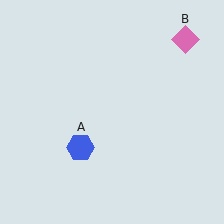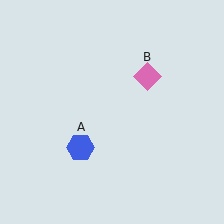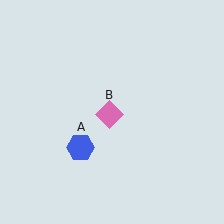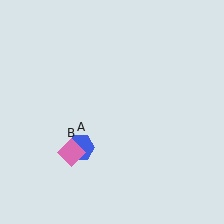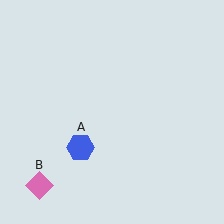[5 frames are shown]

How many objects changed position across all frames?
1 object changed position: pink diamond (object B).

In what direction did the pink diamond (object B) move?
The pink diamond (object B) moved down and to the left.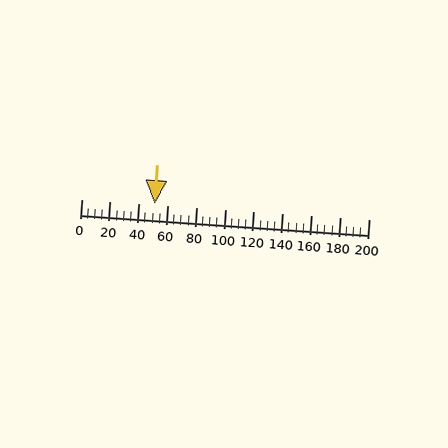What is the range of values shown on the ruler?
The ruler shows values from 0 to 200.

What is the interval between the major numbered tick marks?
The major tick marks are spaced 20 units apart.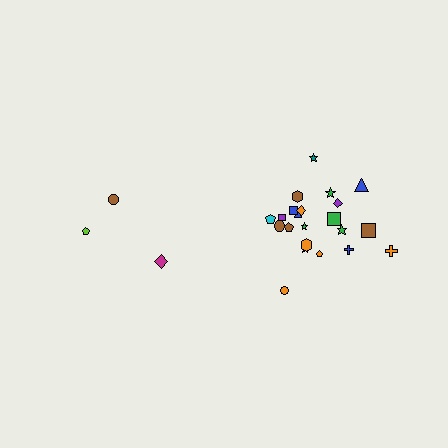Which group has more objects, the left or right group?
The right group.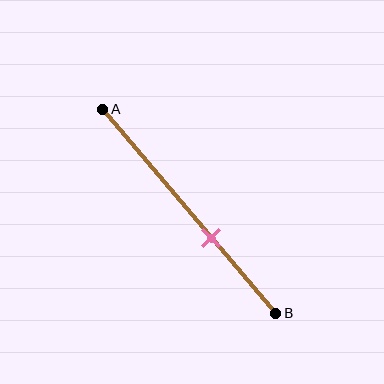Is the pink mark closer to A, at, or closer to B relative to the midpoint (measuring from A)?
The pink mark is closer to point B than the midpoint of segment AB.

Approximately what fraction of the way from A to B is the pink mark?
The pink mark is approximately 65% of the way from A to B.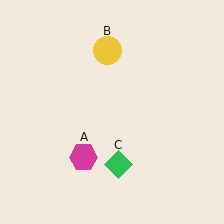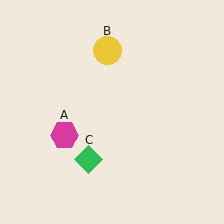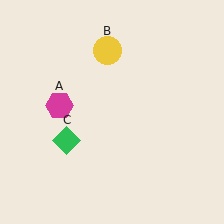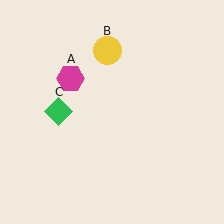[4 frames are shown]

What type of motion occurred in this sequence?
The magenta hexagon (object A), green diamond (object C) rotated clockwise around the center of the scene.